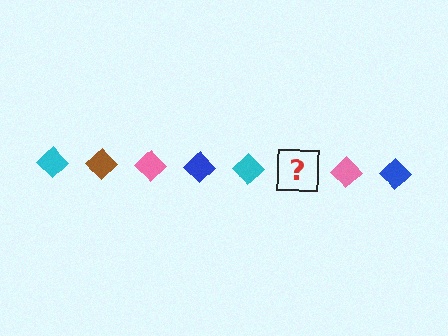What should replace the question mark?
The question mark should be replaced with a brown diamond.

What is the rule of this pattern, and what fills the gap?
The rule is that the pattern cycles through cyan, brown, pink, blue diamonds. The gap should be filled with a brown diamond.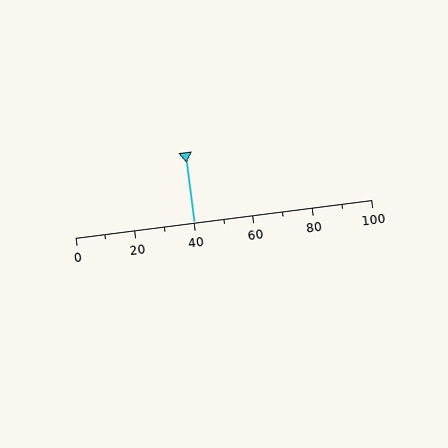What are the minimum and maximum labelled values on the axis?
The axis runs from 0 to 100.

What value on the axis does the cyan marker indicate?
The marker indicates approximately 40.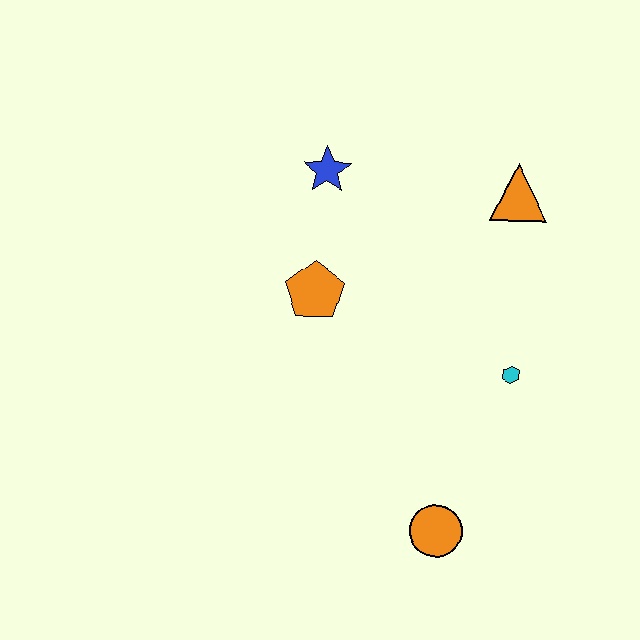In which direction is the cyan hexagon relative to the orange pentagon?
The cyan hexagon is to the right of the orange pentagon.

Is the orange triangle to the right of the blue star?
Yes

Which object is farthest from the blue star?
The orange circle is farthest from the blue star.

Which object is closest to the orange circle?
The cyan hexagon is closest to the orange circle.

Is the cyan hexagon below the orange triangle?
Yes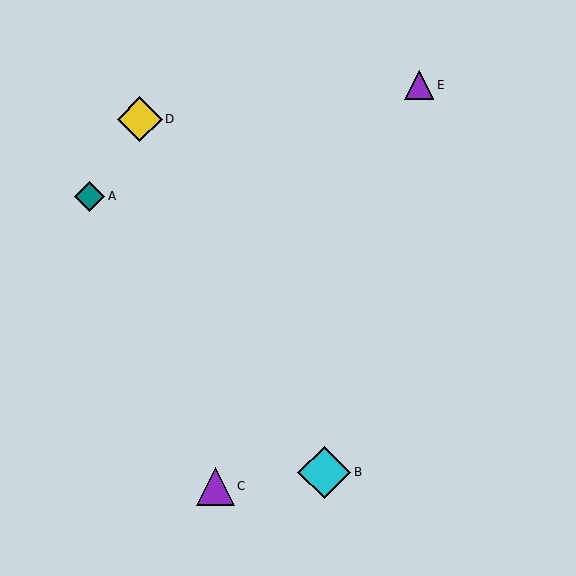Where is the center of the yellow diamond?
The center of the yellow diamond is at (140, 119).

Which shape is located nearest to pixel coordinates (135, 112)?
The yellow diamond (labeled D) at (140, 119) is nearest to that location.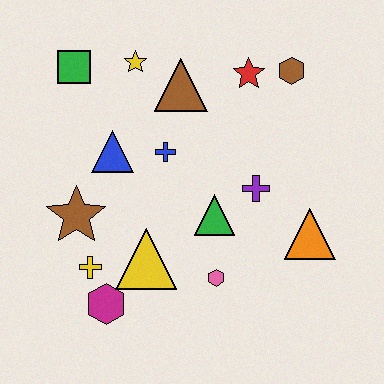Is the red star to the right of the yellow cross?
Yes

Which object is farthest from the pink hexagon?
The green square is farthest from the pink hexagon.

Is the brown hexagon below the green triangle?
No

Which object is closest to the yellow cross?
The magenta hexagon is closest to the yellow cross.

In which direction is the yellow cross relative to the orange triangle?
The yellow cross is to the left of the orange triangle.